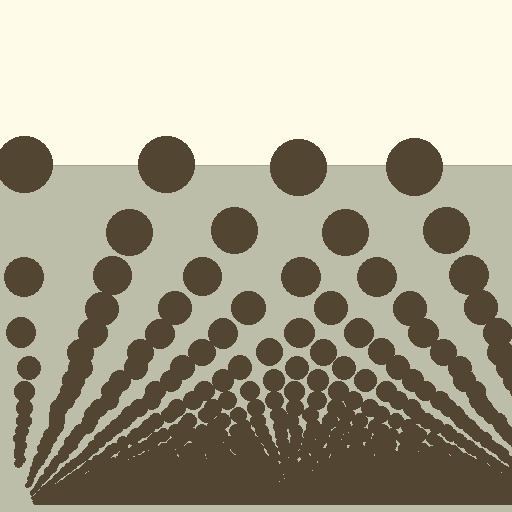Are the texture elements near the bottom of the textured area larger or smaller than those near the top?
Smaller. The gradient is inverted — elements near the bottom are smaller and denser.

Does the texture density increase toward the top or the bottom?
Density increases toward the bottom.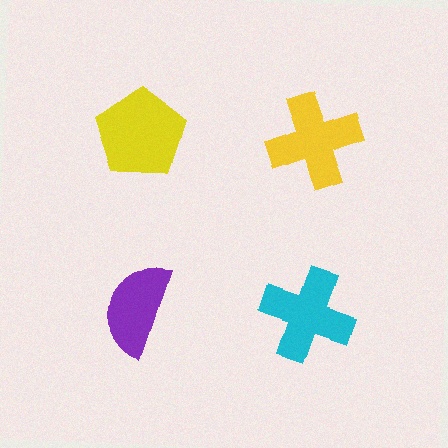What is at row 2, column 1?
A purple semicircle.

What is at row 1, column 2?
A yellow cross.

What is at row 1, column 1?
A yellow pentagon.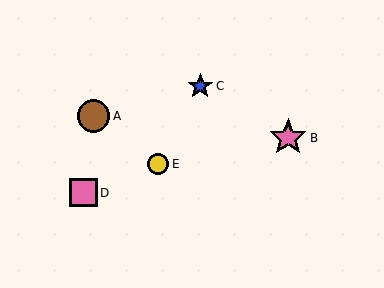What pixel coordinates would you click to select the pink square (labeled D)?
Click at (83, 193) to select the pink square D.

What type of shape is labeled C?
Shape C is a blue star.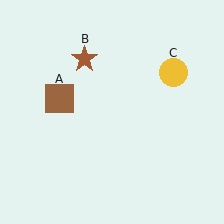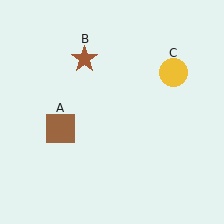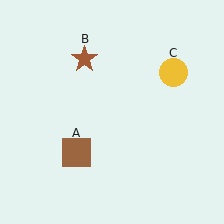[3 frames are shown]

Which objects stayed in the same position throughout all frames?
Brown star (object B) and yellow circle (object C) remained stationary.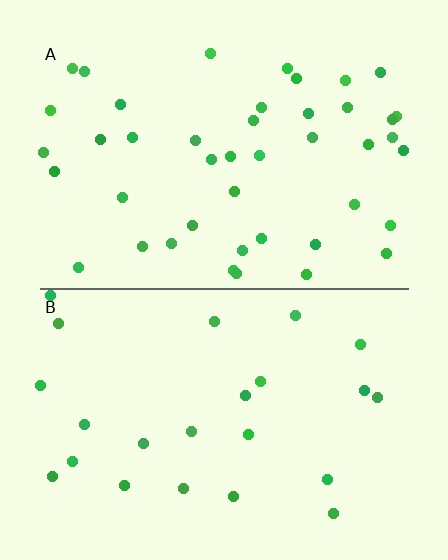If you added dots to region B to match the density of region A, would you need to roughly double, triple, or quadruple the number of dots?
Approximately double.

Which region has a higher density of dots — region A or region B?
A (the top).